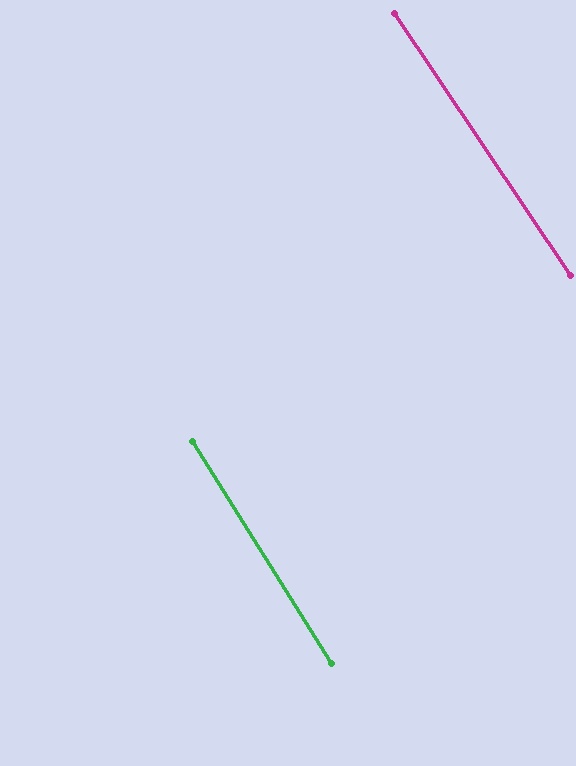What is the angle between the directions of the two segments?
Approximately 2 degrees.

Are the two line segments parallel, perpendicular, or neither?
Parallel — their directions differ by only 2.0°.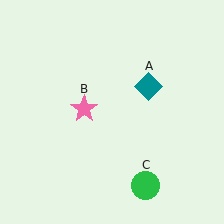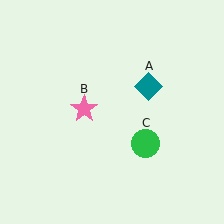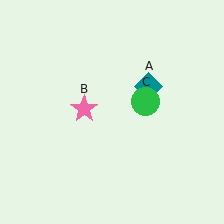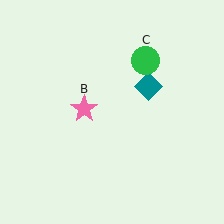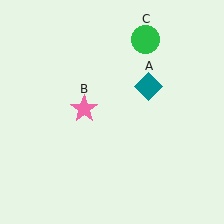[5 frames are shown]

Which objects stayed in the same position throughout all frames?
Teal diamond (object A) and pink star (object B) remained stationary.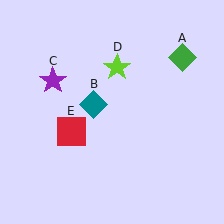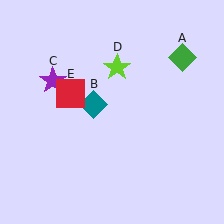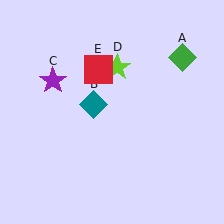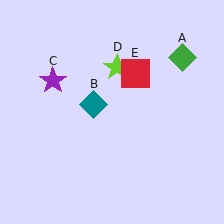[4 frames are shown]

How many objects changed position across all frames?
1 object changed position: red square (object E).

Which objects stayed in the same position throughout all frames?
Green diamond (object A) and teal diamond (object B) and purple star (object C) and lime star (object D) remained stationary.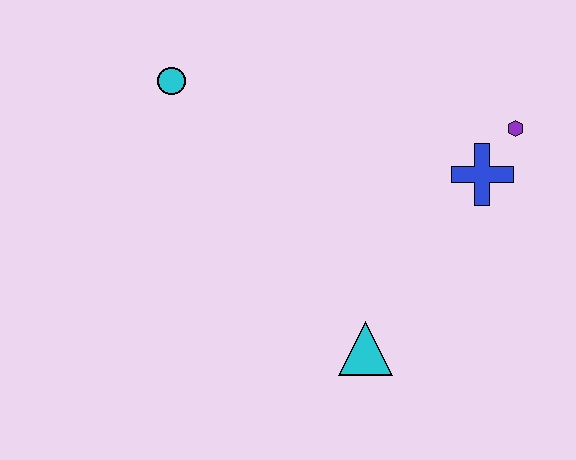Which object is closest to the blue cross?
The purple hexagon is closest to the blue cross.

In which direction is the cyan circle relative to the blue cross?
The cyan circle is to the left of the blue cross.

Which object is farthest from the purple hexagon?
The cyan circle is farthest from the purple hexagon.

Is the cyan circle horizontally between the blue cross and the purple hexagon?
No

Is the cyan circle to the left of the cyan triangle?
Yes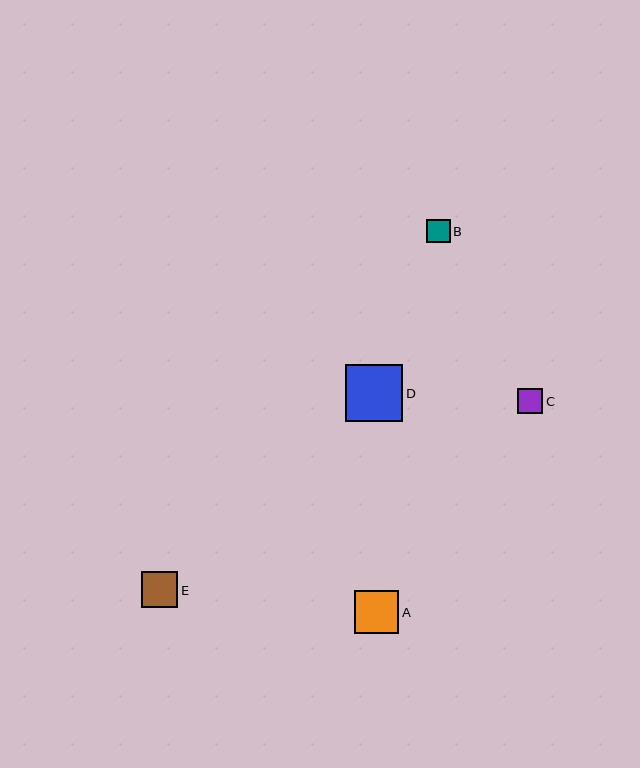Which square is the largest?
Square D is the largest with a size of approximately 57 pixels.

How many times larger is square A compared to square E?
Square A is approximately 1.2 times the size of square E.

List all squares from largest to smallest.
From largest to smallest: D, A, E, C, B.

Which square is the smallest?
Square B is the smallest with a size of approximately 23 pixels.